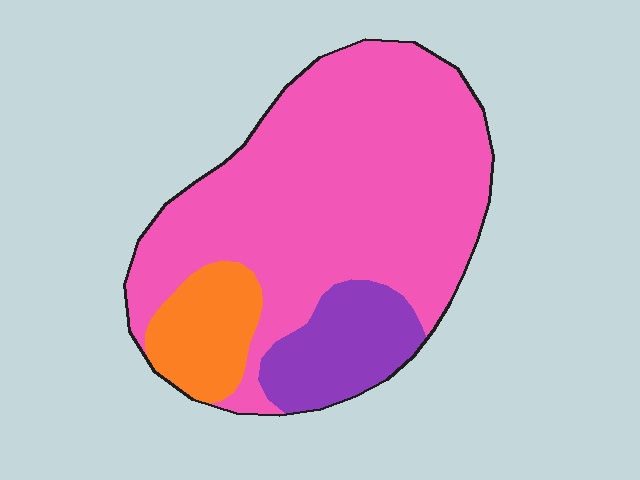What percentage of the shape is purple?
Purple takes up about one sixth (1/6) of the shape.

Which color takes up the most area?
Pink, at roughly 75%.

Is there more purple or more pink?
Pink.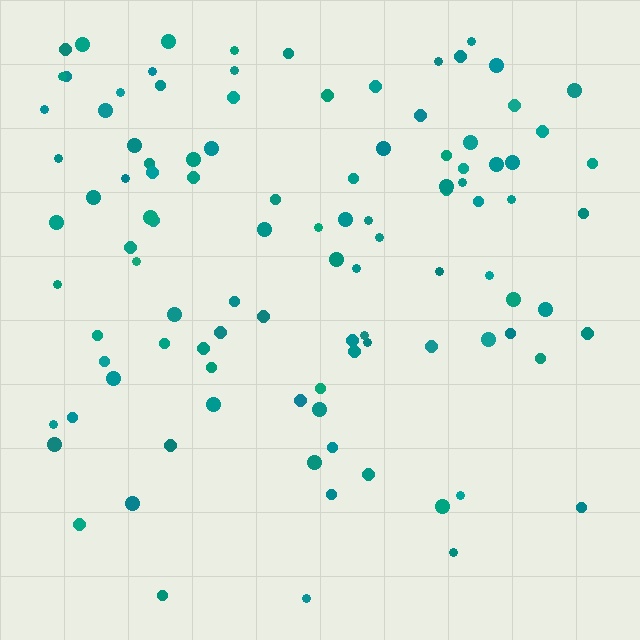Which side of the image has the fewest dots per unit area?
The bottom.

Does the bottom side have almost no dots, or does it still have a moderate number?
Still a moderate number, just noticeably fewer than the top.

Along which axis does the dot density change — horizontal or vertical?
Vertical.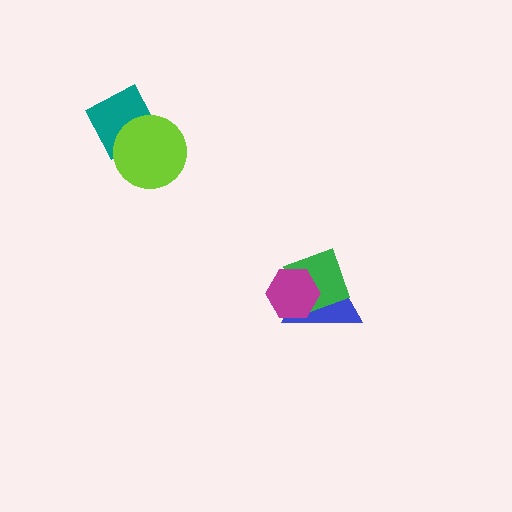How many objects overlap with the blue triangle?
2 objects overlap with the blue triangle.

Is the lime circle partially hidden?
No, no other shape covers it.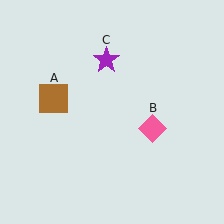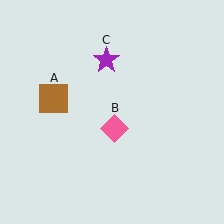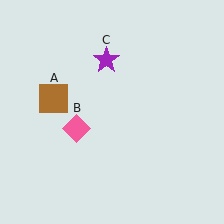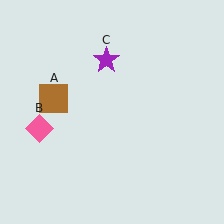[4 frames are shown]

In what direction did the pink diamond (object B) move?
The pink diamond (object B) moved left.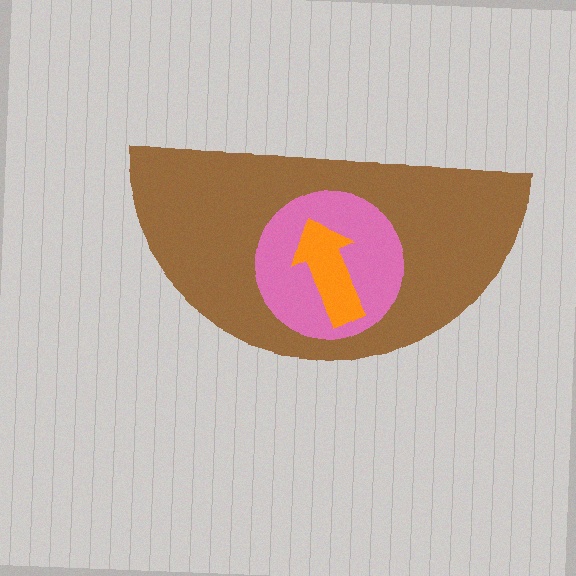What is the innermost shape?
The orange arrow.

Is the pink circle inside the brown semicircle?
Yes.